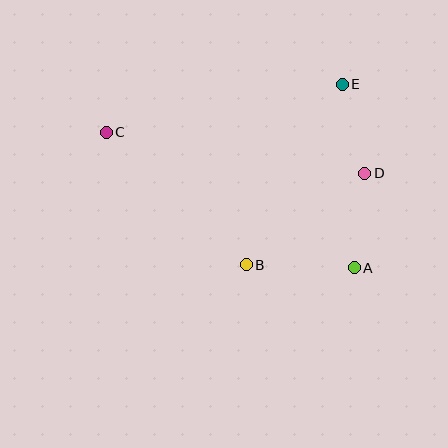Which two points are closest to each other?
Points D and E are closest to each other.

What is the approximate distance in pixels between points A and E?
The distance between A and E is approximately 184 pixels.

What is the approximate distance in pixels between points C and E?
The distance between C and E is approximately 240 pixels.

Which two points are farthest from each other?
Points A and C are farthest from each other.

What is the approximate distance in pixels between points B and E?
The distance between B and E is approximately 204 pixels.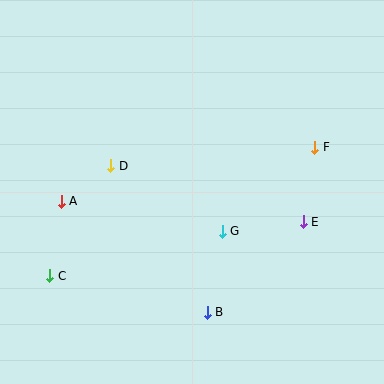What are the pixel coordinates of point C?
Point C is at (50, 276).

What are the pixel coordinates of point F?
Point F is at (315, 147).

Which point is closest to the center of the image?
Point G at (222, 231) is closest to the center.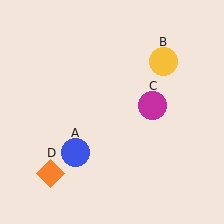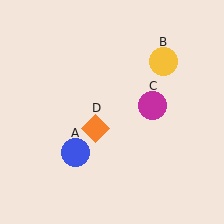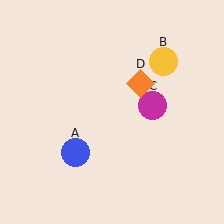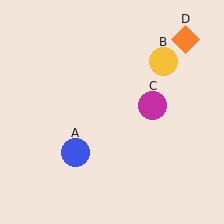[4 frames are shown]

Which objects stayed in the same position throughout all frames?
Blue circle (object A) and yellow circle (object B) and magenta circle (object C) remained stationary.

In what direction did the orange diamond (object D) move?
The orange diamond (object D) moved up and to the right.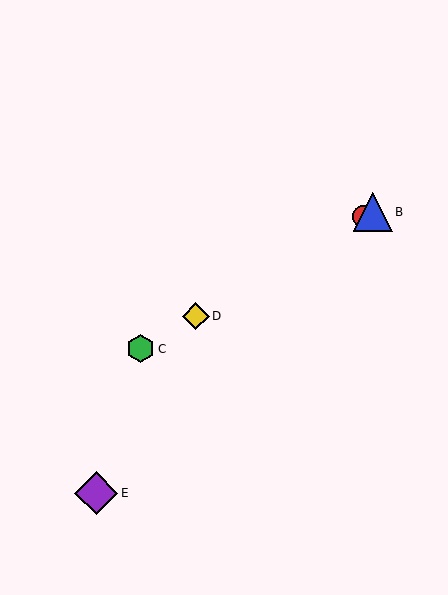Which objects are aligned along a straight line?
Objects A, B, C, D are aligned along a straight line.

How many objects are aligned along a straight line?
4 objects (A, B, C, D) are aligned along a straight line.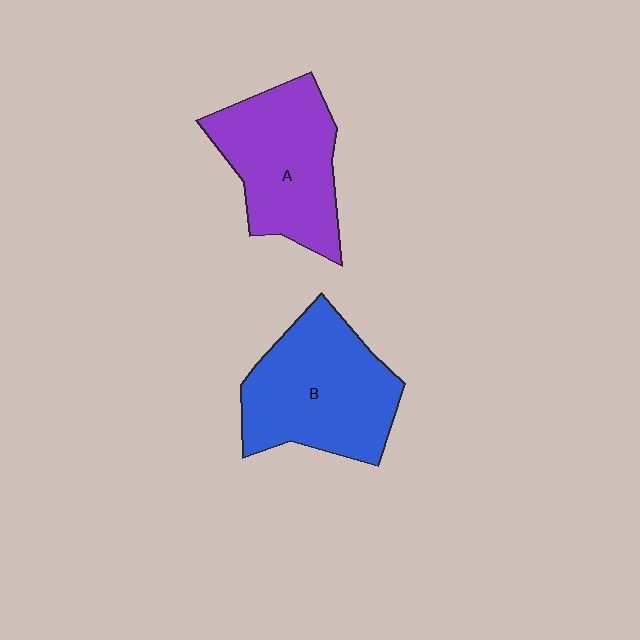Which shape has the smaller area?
Shape A (purple).